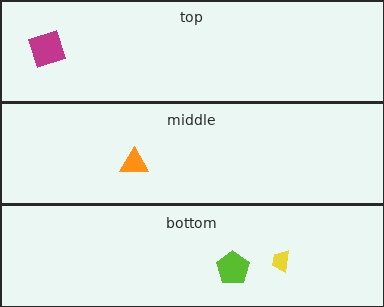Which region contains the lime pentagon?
The bottom region.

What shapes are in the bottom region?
The yellow trapezoid, the lime pentagon.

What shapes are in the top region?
The magenta square.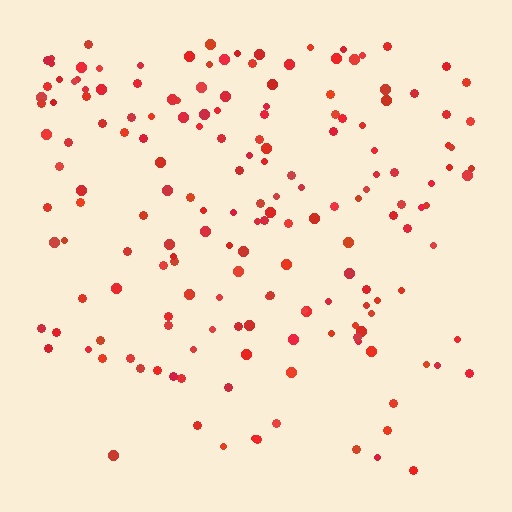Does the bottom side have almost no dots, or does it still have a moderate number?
Still a moderate number, just noticeably fewer than the top.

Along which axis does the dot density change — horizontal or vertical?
Vertical.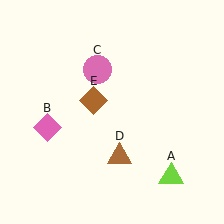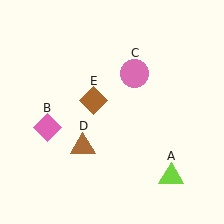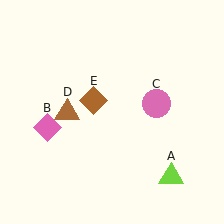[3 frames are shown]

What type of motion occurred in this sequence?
The pink circle (object C), brown triangle (object D) rotated clockwise around the center of the scene.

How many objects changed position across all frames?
2 objects changed position: pink circle (object C), brown triangle (object D).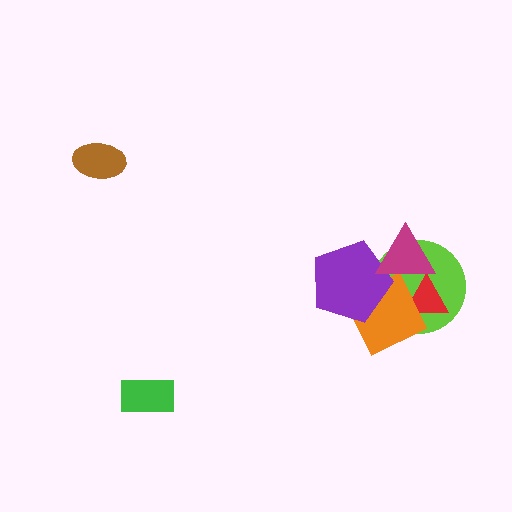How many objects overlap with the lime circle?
4 objects overlap with the lime circle.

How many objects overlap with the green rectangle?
0 objects overlap with the green rectangle.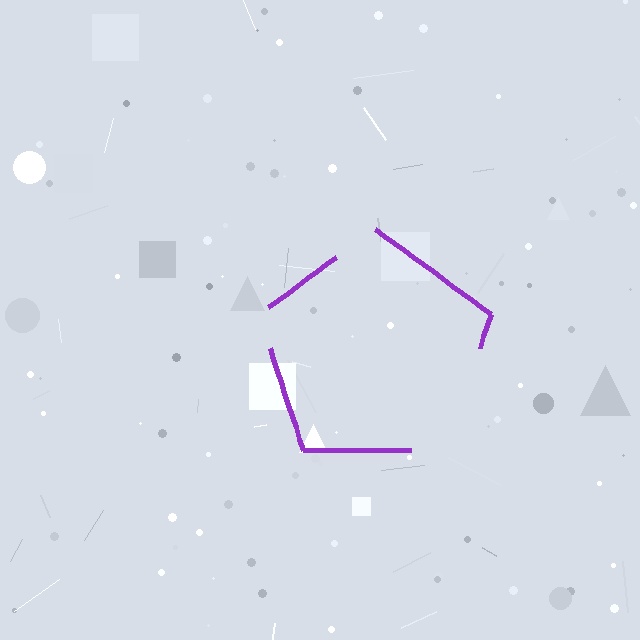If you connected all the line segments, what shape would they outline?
They would outline a pentagon.